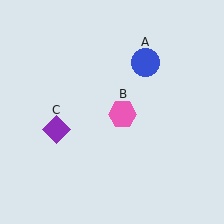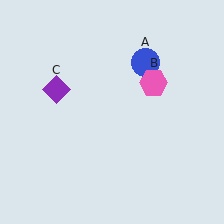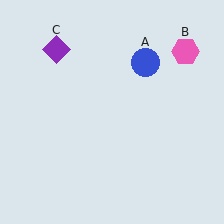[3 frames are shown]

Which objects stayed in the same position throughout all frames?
Blue circle (object A) remained stationary.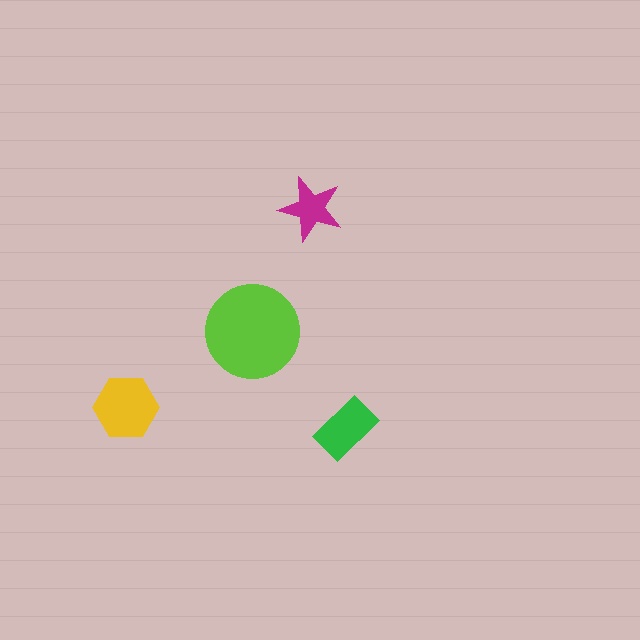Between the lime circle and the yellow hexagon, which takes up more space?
The lime circle.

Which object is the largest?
The lime circle.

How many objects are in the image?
There are 4 objects in the image.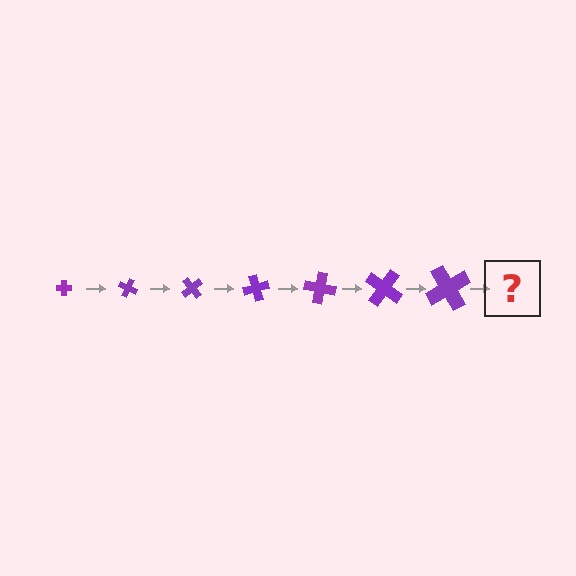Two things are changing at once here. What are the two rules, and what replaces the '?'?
The two rules are that the cross grows larger each step and it rotates 25 degrees each step. The '?' should be a cross, larger than the previous one and rotated 175 degrees from the start.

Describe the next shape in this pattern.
It should be a cross, larger than the previous one and rotated 175 degrees from the start.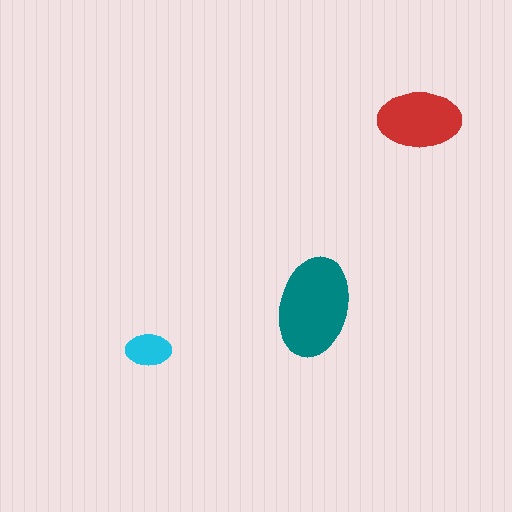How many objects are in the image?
There are 3 objects in the image.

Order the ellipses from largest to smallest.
the teal one, the red one, the cyan one.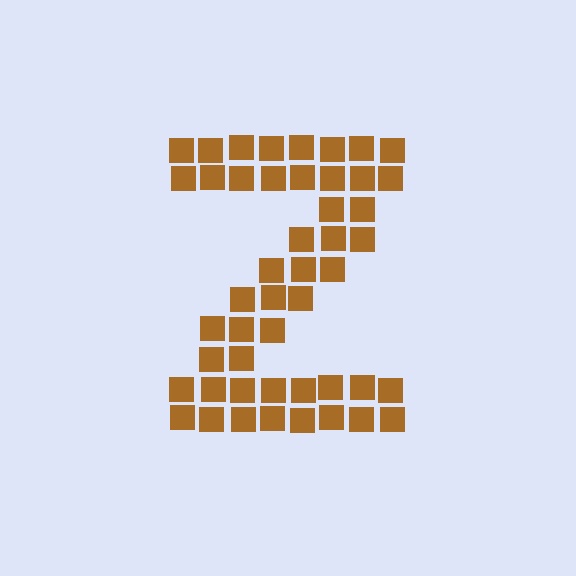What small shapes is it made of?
It is made of small squares.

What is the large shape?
The large shape is the letter Z.